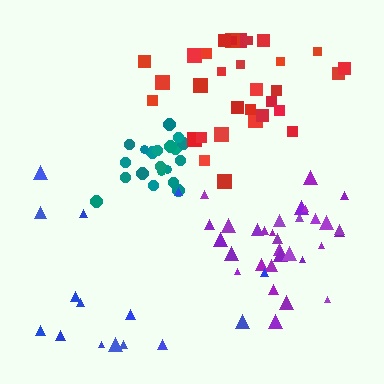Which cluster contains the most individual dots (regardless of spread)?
Purple (32).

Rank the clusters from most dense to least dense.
teal, purple, red, blue.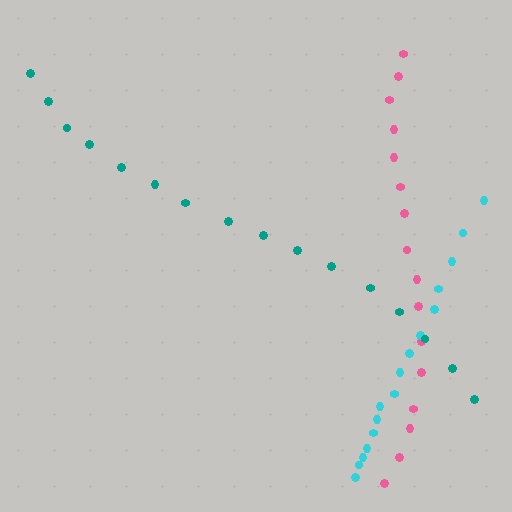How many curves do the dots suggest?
There are 3 distinct paths.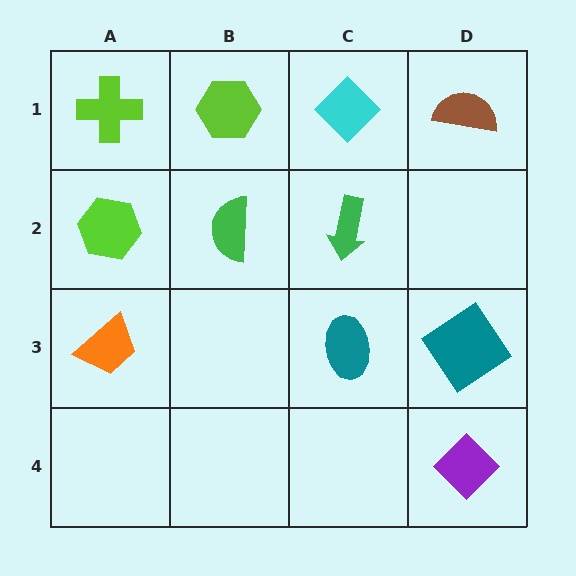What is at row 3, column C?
A teal ellipse.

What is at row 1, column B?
A lime hexagon.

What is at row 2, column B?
A green semicircle.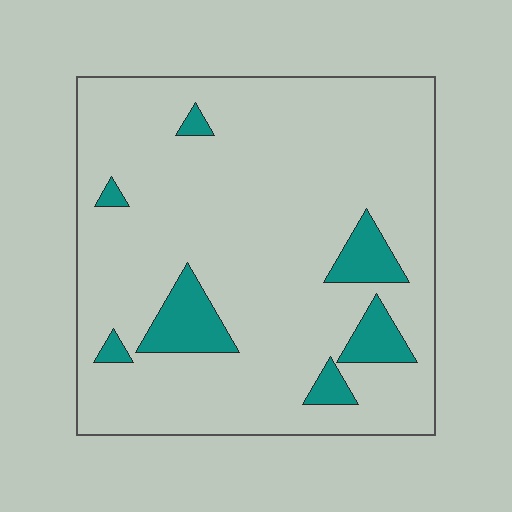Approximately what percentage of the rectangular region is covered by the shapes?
Approximately 10%.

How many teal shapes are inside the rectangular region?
7.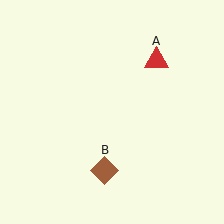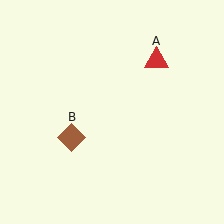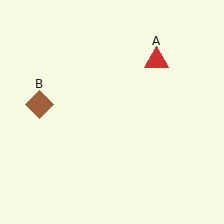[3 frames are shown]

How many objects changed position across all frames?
1 object changed position: brown diamond (object B).